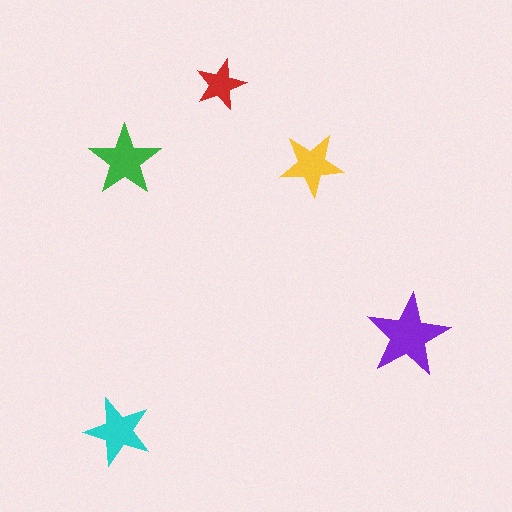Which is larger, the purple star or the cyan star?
The purple one.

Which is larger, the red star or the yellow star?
The yellow one.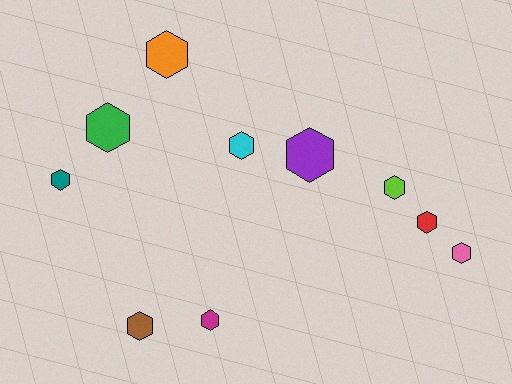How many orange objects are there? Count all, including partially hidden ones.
There is 1 orange object.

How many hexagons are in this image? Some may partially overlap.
There are 10 hexagons.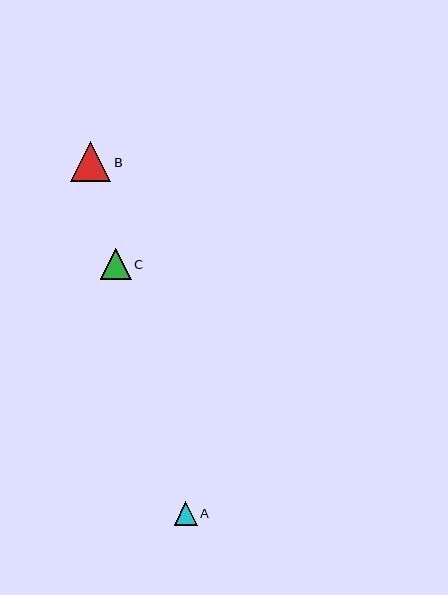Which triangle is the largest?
Triangle B is the largest with a size of approximately 40 pixels.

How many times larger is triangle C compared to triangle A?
Triangle C is approximately 1.3 times the size of triangle A.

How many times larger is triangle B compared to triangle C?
Triangle B is approximately 1.3 times the size of triangle C.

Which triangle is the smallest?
Triangle A is the smallest with a size of approximately 23 pixels.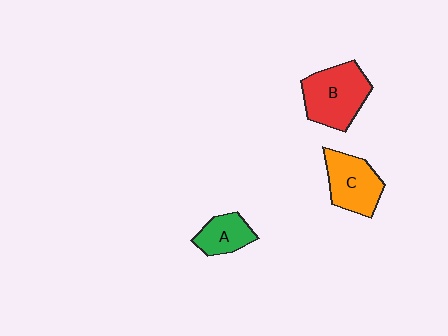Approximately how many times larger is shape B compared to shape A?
Approximately 1.8 times.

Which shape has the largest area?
Shape B (red).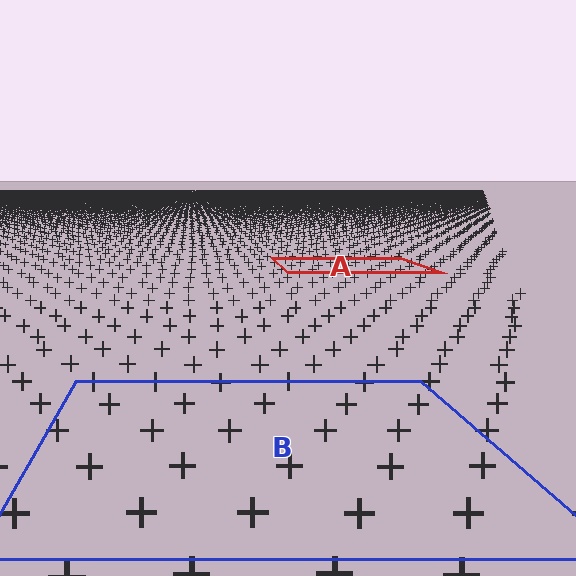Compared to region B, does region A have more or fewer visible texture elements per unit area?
Region A has more texture elements per unit area — they are packed more densely because it is farther away.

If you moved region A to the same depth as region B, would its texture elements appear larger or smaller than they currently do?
They would appear larger. At a closer depth, the same texture elements are projected at a bigger on-screen size.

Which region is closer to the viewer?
Region B is closer. The texture elements there are larger and more spread out.